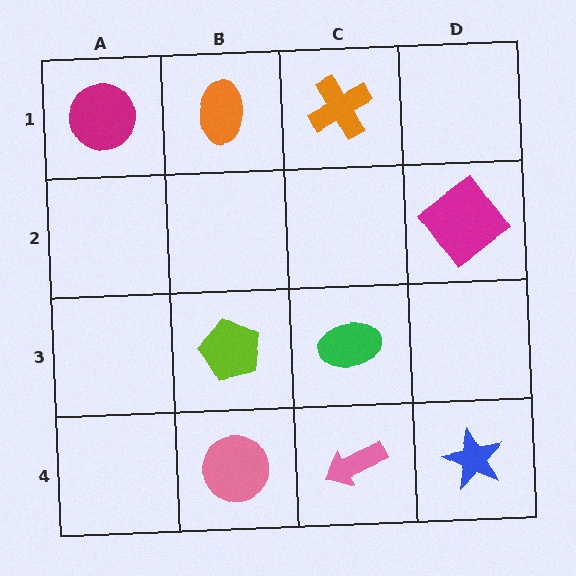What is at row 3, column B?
A lime pentagon.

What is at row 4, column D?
A blue star.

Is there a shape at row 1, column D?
No, that cell is empty.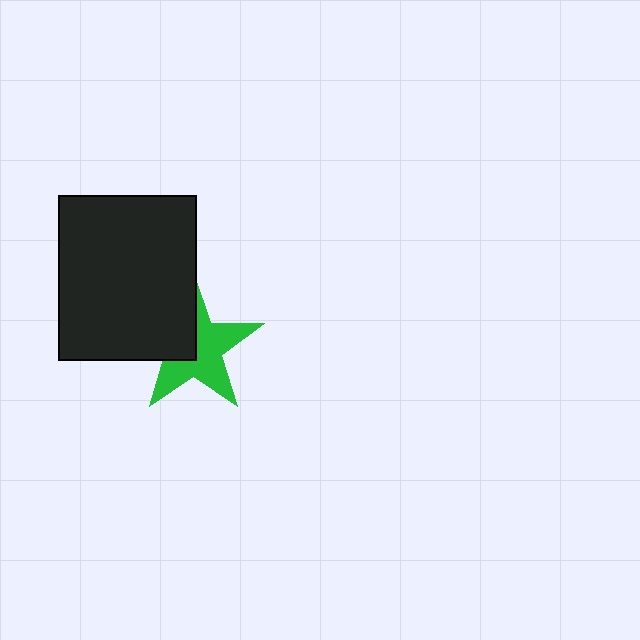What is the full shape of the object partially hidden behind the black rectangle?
The partially hidden object is a green star.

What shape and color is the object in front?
The object in front is a black rectangle.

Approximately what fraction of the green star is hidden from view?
Roughly 40% of the green star is hidden behind the black rectangle.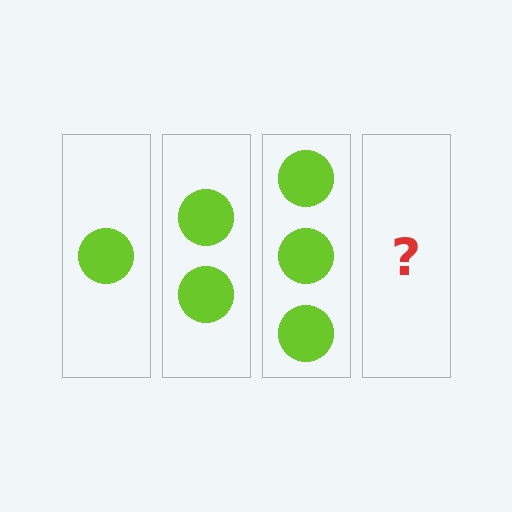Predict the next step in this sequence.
The next step is 4 circles.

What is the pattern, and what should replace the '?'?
The pattern is that each step adds one more circle. The '?' should be 4 circles.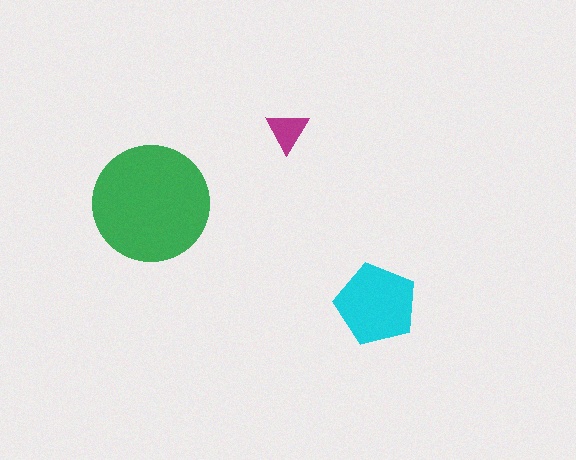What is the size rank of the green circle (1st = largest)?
1st.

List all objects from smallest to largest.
The magenta triangle, the cyan pentagon, the green circle.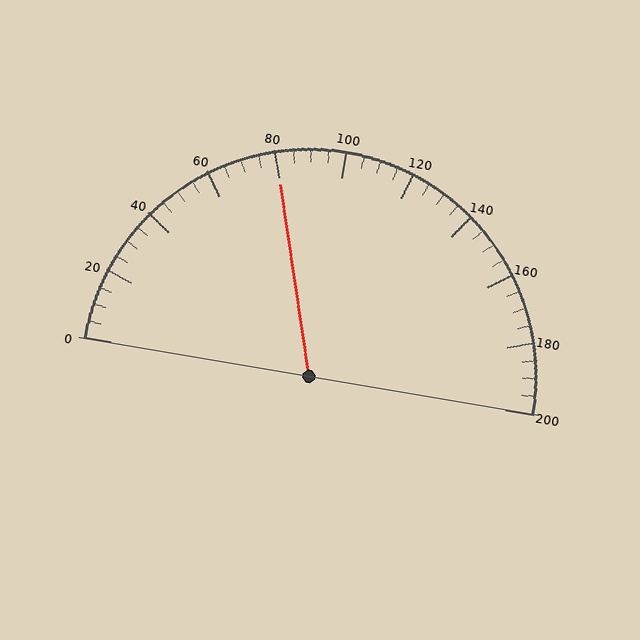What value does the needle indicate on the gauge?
The needle indicates approximately 80.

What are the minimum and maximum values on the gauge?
The gauge ranges from 0 to 200.